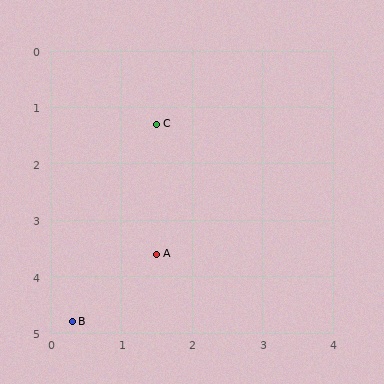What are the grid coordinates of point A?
Point A is at approximately (1.5, 3.6).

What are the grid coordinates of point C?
Point C is at approximately (1.5, 1.3).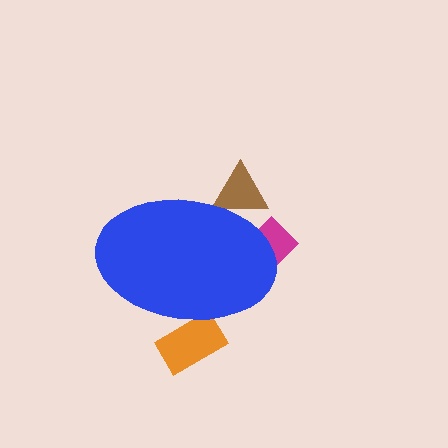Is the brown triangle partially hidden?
Yes, the brown triangle is partially hidden behind the blue ellipse.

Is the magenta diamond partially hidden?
Yes, the magenta diamond is partially hidden behind the blue ellipse.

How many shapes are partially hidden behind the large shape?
3 shapes are partially hidden.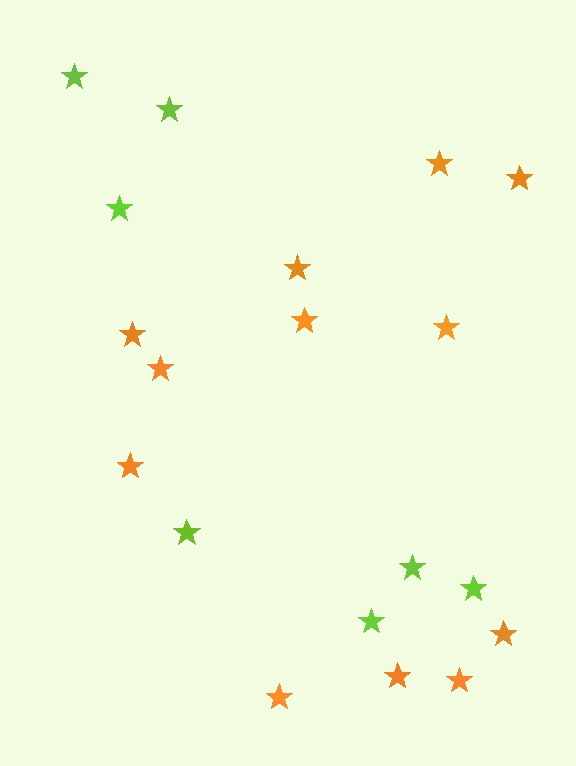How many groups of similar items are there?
There are 2 groups: one group of lime stars (7) and one group of orange stars (12).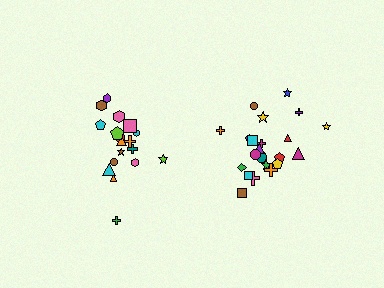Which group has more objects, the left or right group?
The right group.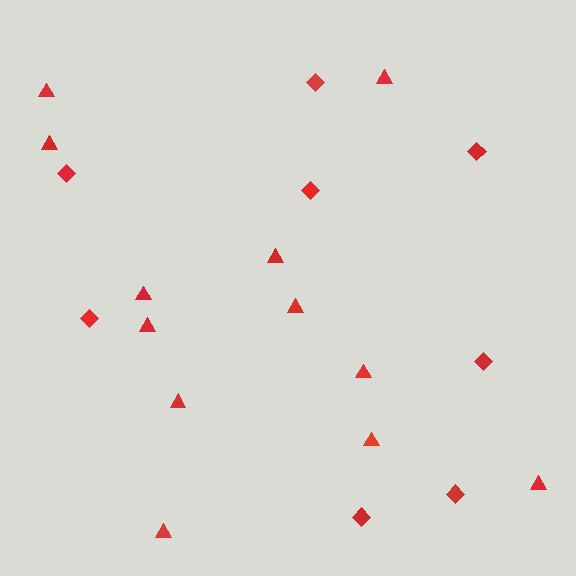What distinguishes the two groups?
There are 2 groups: one group of diamonds (8) and one group of triangles (12).